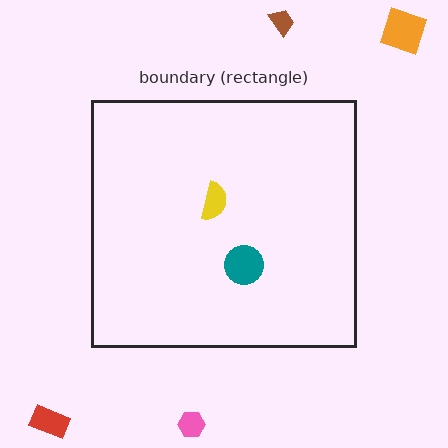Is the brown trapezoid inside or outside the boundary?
Outside.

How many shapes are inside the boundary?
2 inside, 4 outside.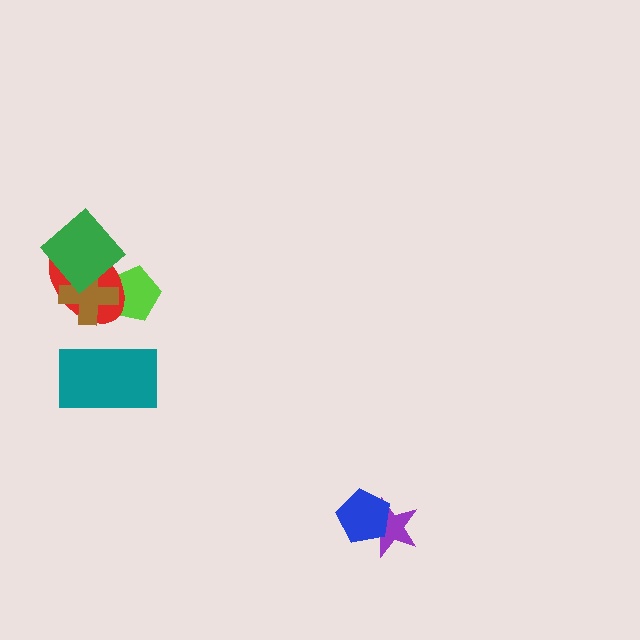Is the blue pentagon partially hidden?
No, no other shape covers it.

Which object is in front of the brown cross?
The green diamond is in front of the brown cross.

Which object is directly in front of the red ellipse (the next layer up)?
The brown cross is directly in front of the red ellipse.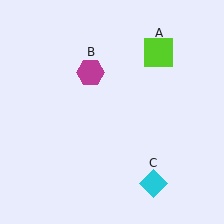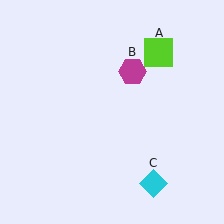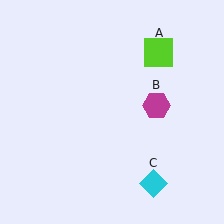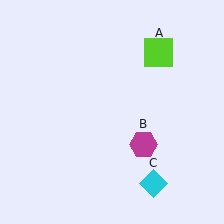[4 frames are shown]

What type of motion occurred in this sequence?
The magenta hexagon (object B) rotated clockwise around the center of the scene.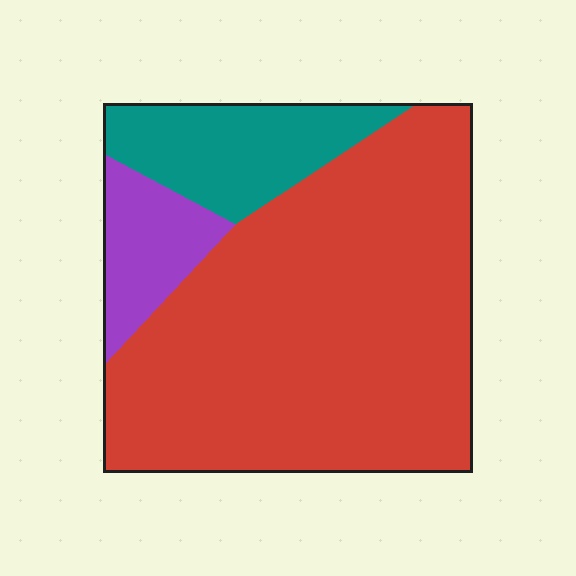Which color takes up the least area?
Purple, at roughly 10%.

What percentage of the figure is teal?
Teal takes up less than a sixth of the figure.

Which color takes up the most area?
Red, at roughly 75%.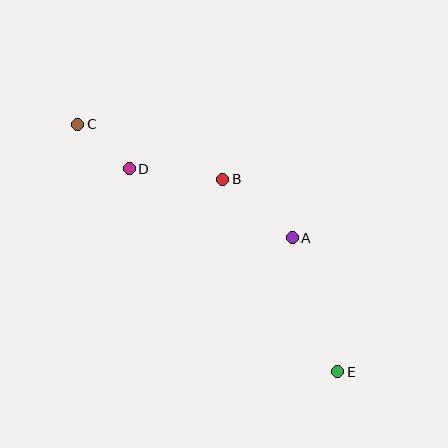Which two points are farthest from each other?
Points C and E are farthest from each other.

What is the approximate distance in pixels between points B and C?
The distance between B and C is approximately 155 pixels.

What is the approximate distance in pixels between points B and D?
The distance between B and D is approximately 94 pixels.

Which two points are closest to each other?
Points C and D are closest to each other.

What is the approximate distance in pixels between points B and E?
The distance between B and E is approximately 224 pixels.